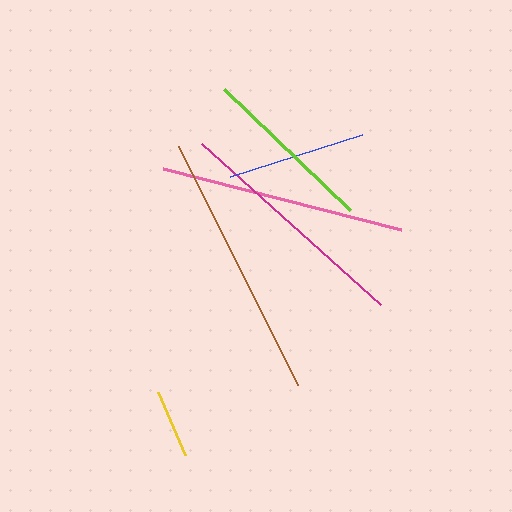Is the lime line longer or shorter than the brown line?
The brown line is longer than the lime line.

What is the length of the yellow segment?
The yellow segment is approximately 69 pixels long.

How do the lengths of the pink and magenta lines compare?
The pink and magenta lines are approximately the same length.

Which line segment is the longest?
The brown line is the longest at approximately 267 pixels.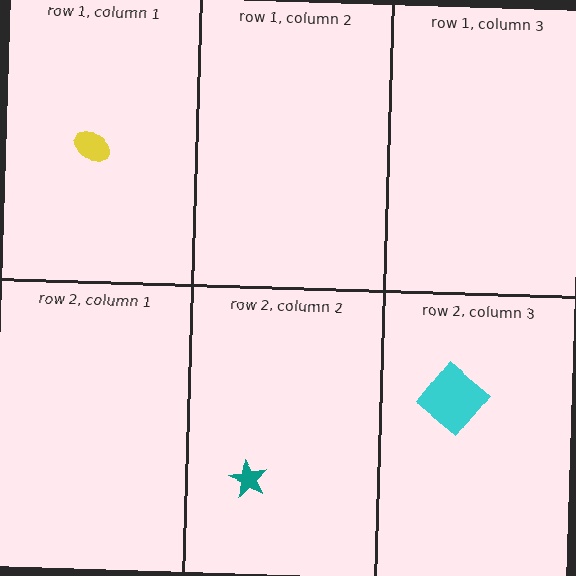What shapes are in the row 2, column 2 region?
The teal star.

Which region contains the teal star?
The row 2, column 2 region.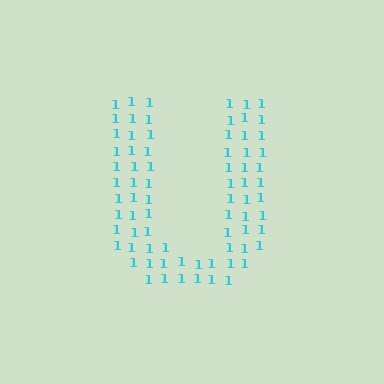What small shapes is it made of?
It is made of small digit 1's.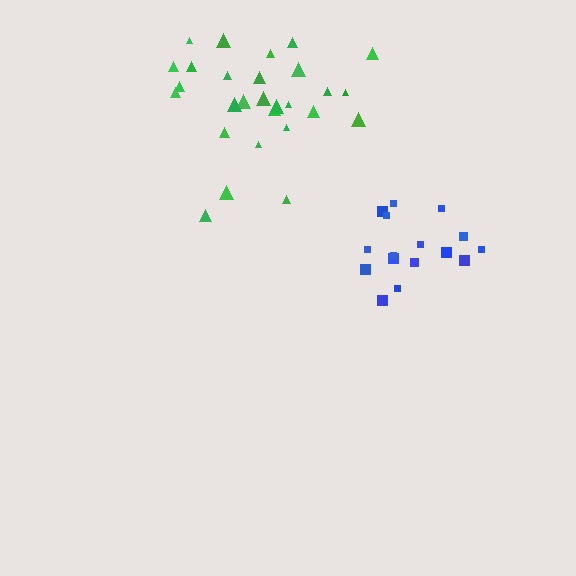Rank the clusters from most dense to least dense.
blue, green.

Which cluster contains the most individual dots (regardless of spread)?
Green (28).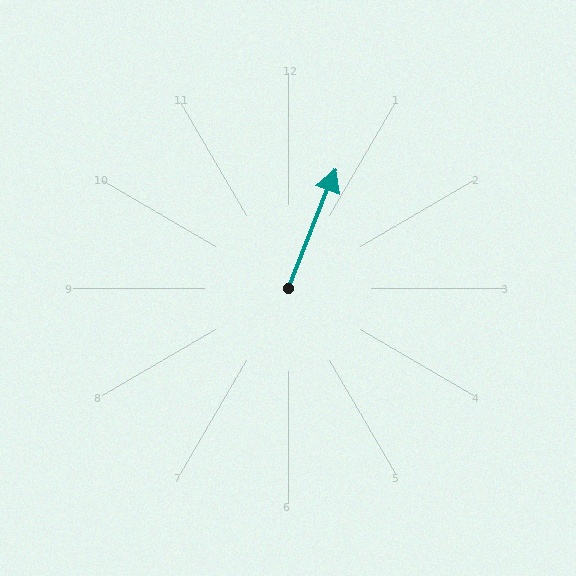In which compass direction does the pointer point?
North.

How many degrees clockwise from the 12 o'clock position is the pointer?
Approximately 22 degrees.